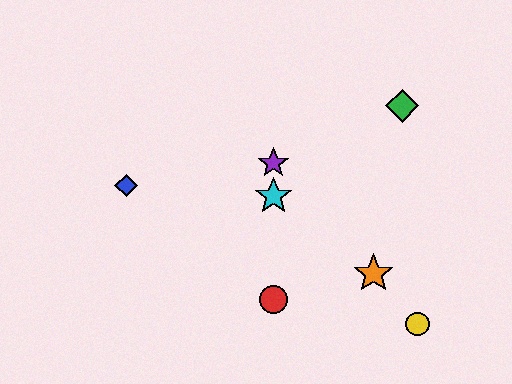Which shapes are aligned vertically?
The red circle, the purple star, the cyan star are aligned vertically.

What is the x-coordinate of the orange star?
The orange star is at x≈374.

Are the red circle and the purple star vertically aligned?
Yes, both are at x≈273.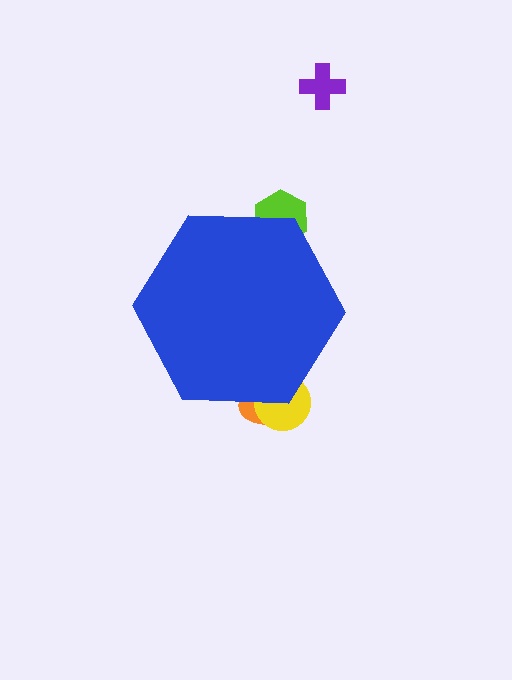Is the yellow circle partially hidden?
Yes, the yellow circle is partially hidden behind the blue hexagon.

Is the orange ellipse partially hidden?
Yes, the orange ellipse is partially hidden behind the blue hexagon.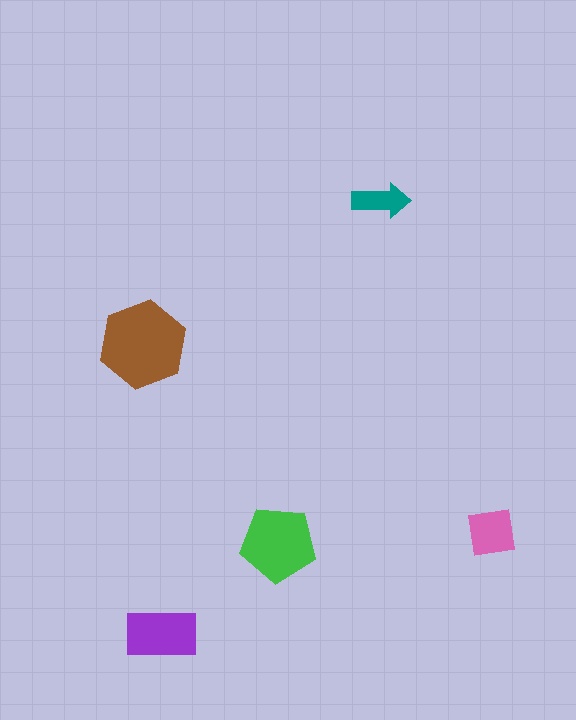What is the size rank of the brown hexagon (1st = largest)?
1st.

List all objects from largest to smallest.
The brown hexagon, the green pentagon, the purple rectangle, the pink square, the teal arrow.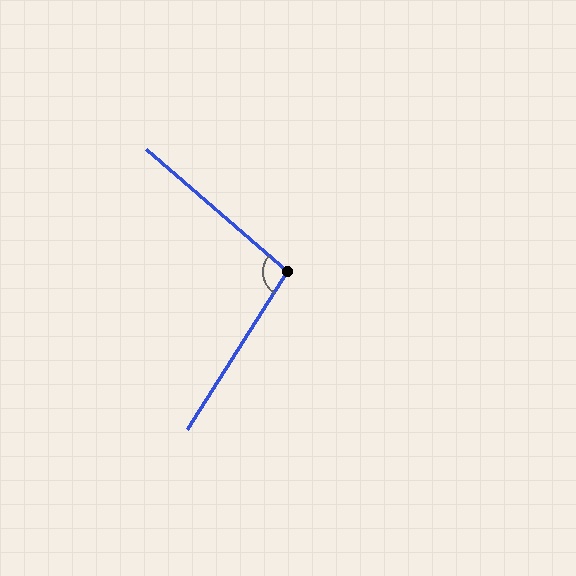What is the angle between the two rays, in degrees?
Approximately 98 degrees.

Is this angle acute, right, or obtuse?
It is obtuse.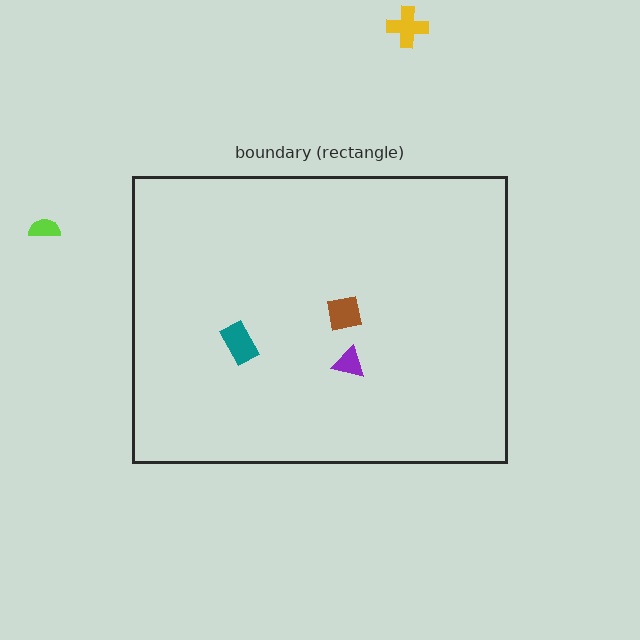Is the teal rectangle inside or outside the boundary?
Inside.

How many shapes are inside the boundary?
3 inside, 2 outside.